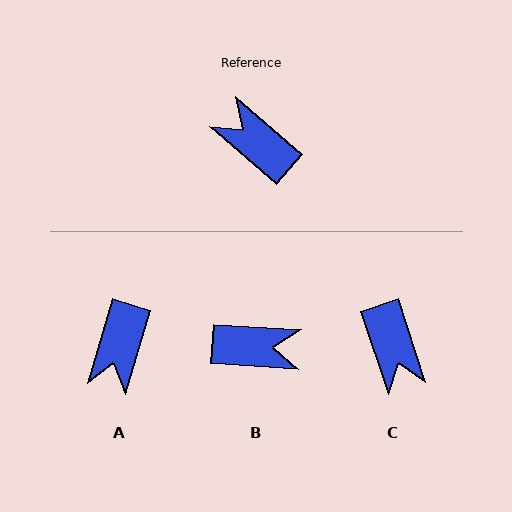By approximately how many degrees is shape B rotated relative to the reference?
Approximately 142 degrees clockwise.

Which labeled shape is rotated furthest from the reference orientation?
C, about 149 degrees away.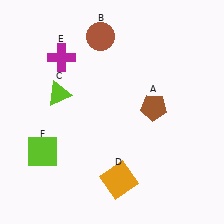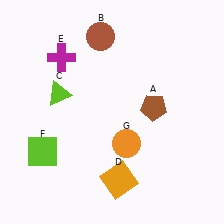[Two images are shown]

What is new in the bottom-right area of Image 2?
An orange circle (G) was added in the bottom-right area of Image 2.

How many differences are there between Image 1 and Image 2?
There is 1 difference between the two images.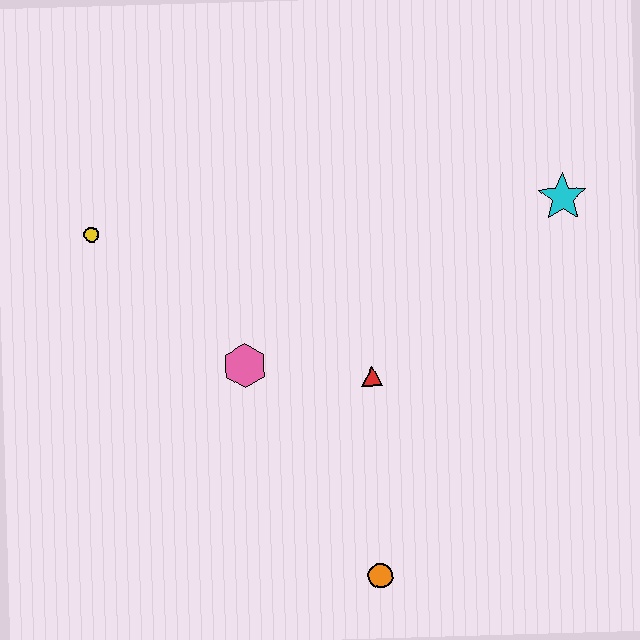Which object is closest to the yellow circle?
The pink hexagon is closest to the yellow circle.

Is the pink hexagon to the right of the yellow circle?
Yes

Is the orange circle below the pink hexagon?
Yes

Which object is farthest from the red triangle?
The yellow circle is farthest from the red triangle.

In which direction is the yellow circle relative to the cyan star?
The yellow circle is to the left of the cyan star.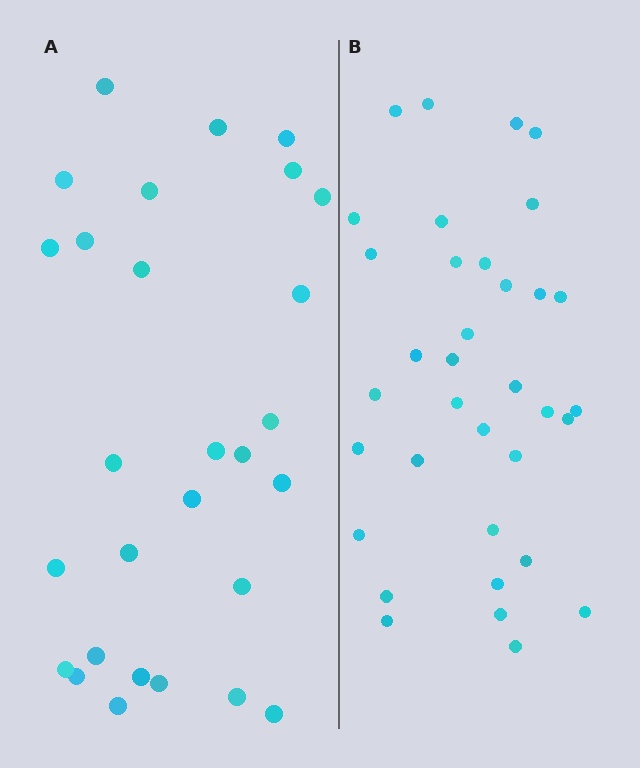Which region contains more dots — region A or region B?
Region B (the right region) has more dots.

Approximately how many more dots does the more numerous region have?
Region B has roughly 8 or so more dots than region A.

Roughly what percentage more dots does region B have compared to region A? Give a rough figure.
About 25% more.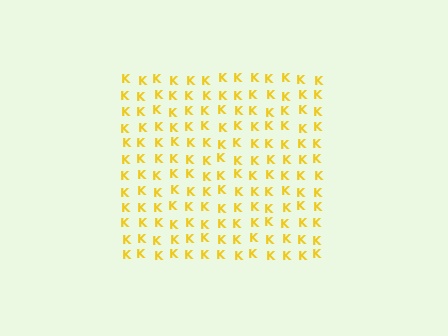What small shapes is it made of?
It is made of small letter K's.